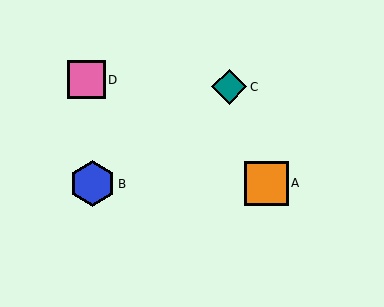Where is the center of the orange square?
The center of the orange square is at (267, 183).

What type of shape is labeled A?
Shape A is an orange square.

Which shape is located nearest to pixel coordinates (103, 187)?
The blue hexagon (labeled B) at (92, 184) is nearest to that location.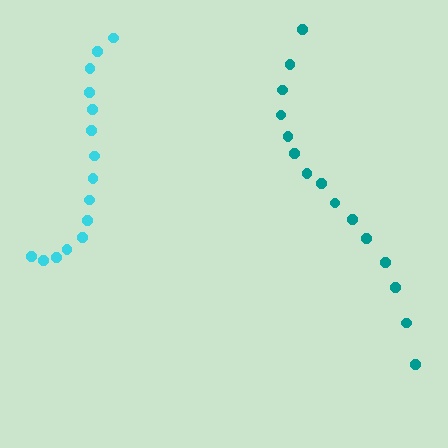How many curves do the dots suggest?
There are 2 distinct paths.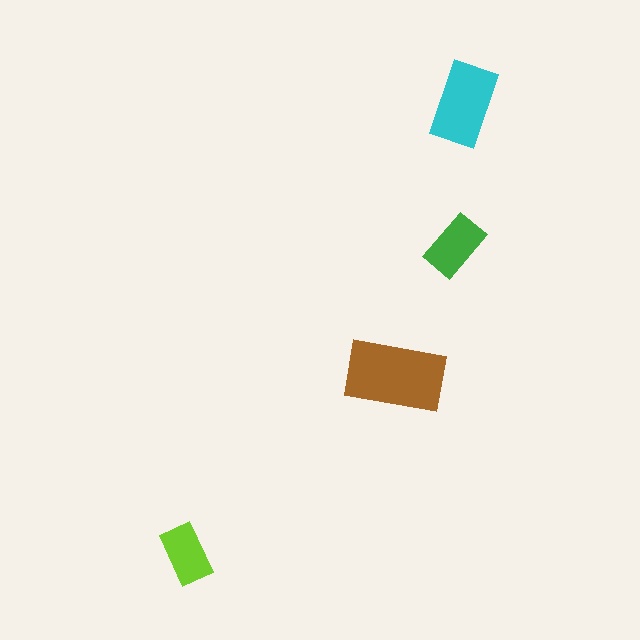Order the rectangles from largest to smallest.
the brown one, the cyan one, the green one, the lime one.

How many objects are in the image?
There are 4 objects in the image.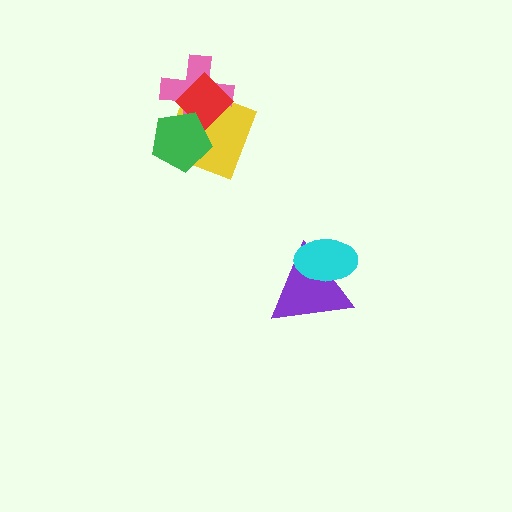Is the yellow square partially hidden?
Yes, it is partially covered by another shape.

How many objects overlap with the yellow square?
3 objects overlap with the yellow square.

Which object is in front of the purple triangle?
The cyan ellipse is in front of the purple triangle.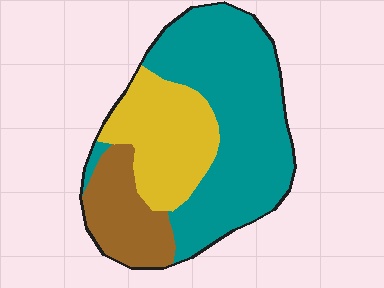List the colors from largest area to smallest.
From largest to smallest: teal, yellow, brown.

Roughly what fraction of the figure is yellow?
Yellow takes up between a sixth and a third of the figure.